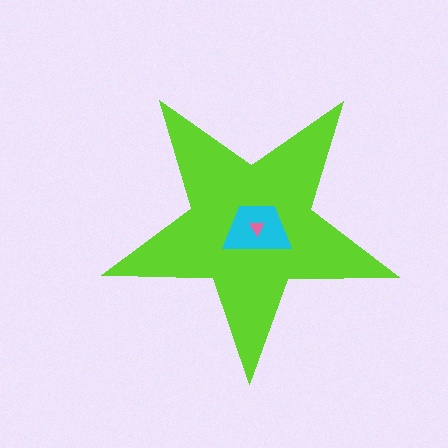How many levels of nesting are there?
3.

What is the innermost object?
The pink triangle.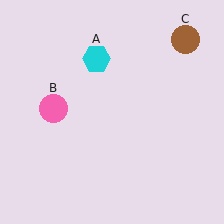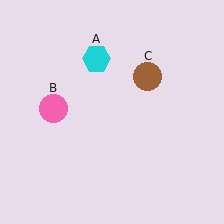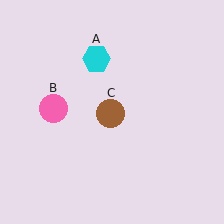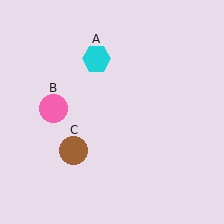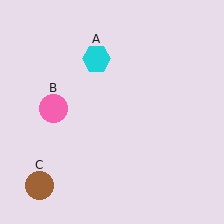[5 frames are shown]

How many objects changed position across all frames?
1 object changed position: brown circle (object C).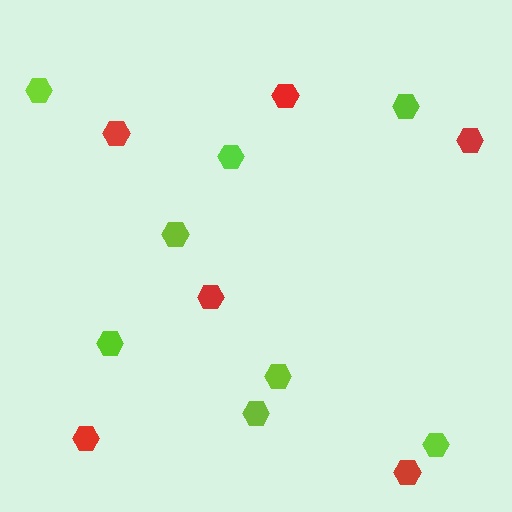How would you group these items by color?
There are 2 groups: one group of red hexagons (6) and one group of lime hexagons (8).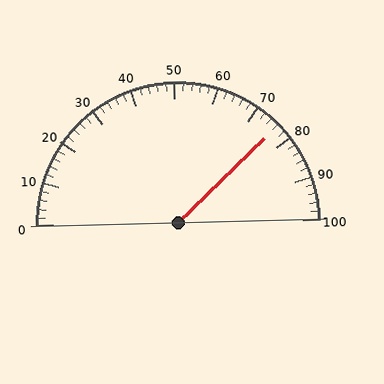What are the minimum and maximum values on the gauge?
The gauge ranges from 0 to 100.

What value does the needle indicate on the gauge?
The needle indicates approximately 76.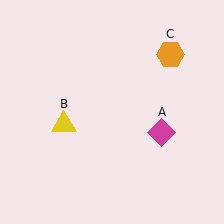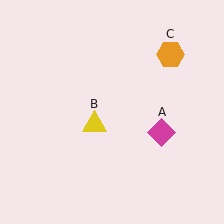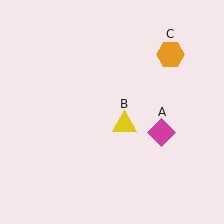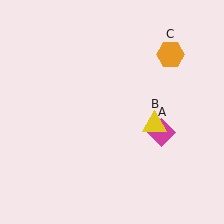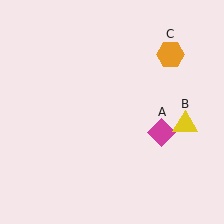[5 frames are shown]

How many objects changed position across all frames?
1 object changed position: yellow triangle (object B).